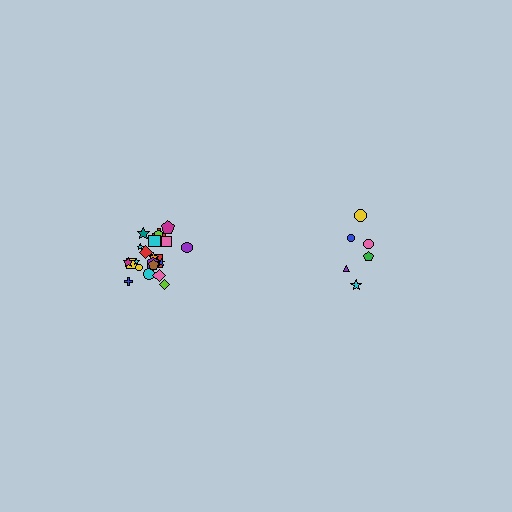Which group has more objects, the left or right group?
The left group.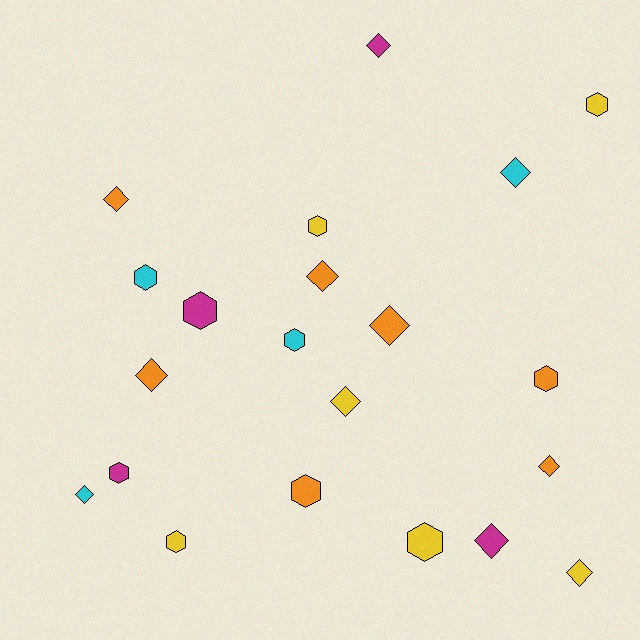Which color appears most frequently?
Orange, with 7 objects.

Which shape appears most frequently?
Diamond, with 11 objects.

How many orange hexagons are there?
There are 2 orange hexagons.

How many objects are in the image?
There are 21 objects.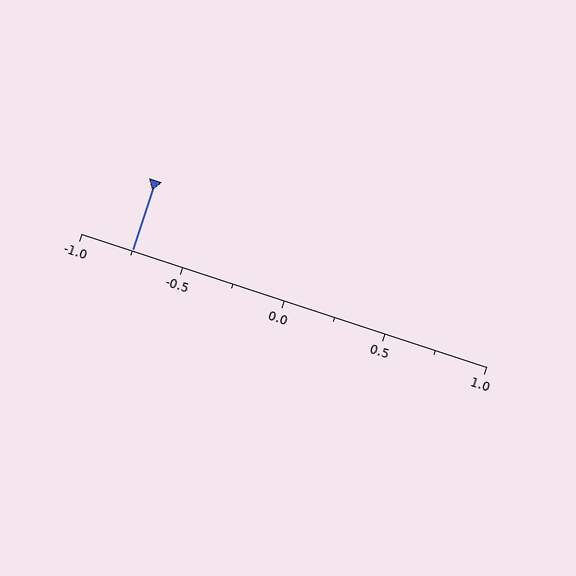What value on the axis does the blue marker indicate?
The marker indicates approximately -0.75.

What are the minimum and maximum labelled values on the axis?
The axis runs from -1.0 to 1.0.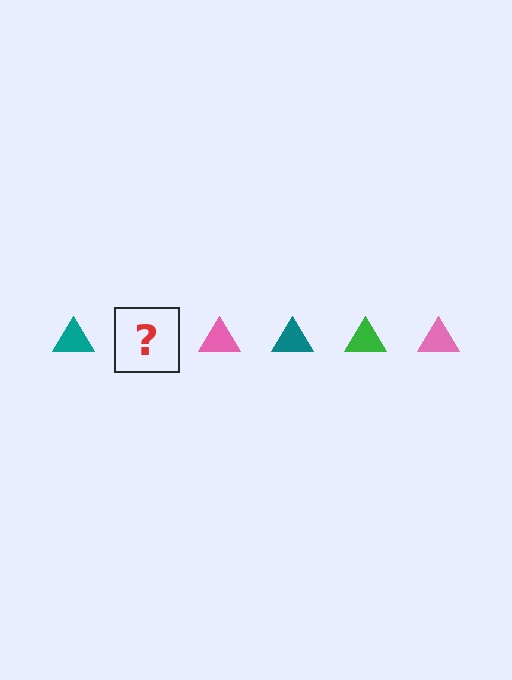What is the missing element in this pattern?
The missing element is a green triangle.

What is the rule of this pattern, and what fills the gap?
The rule is that the pattern cycles through teal, green, pink triangles. The gap should be filled with a green triangle.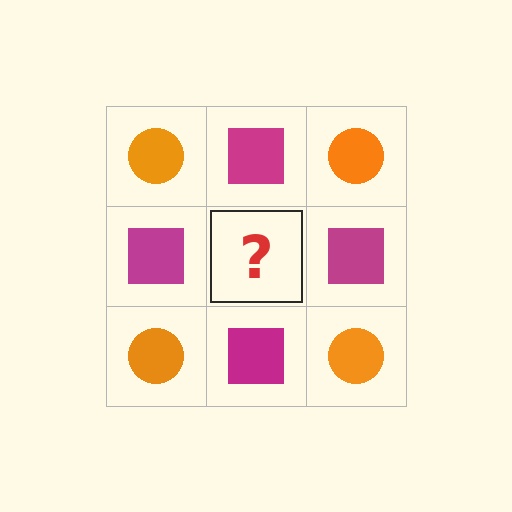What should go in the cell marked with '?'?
The missing cell should contain an orange circle.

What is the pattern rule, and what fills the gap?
The rule is that it alternates orange circle and magenta square in a checkerboard pattern. The gap should be filled with an orange circle.